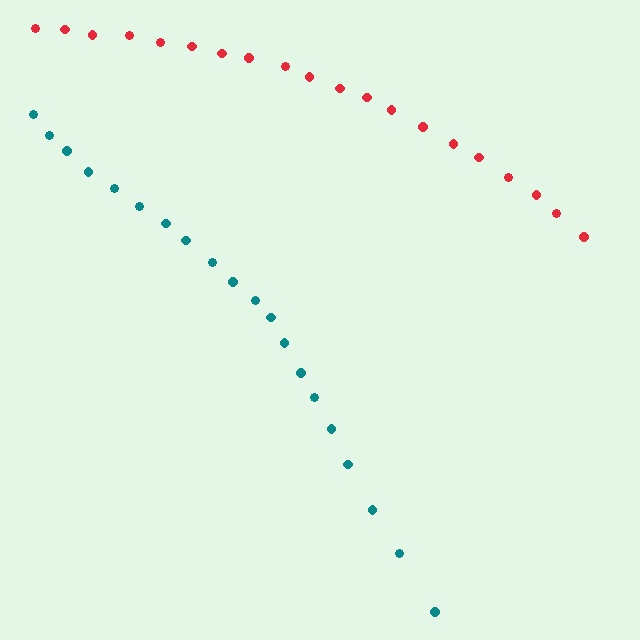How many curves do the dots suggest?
There are 2 distinct paths.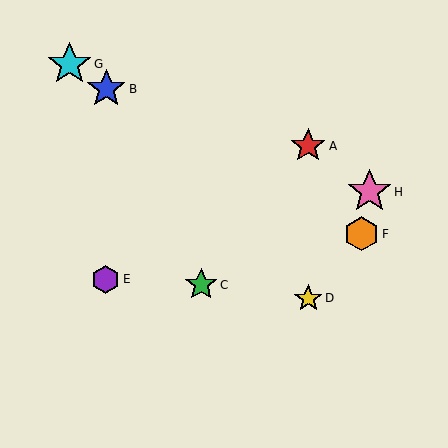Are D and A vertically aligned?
Yes, both are at x≈308.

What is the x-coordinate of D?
Object D is at x≈308.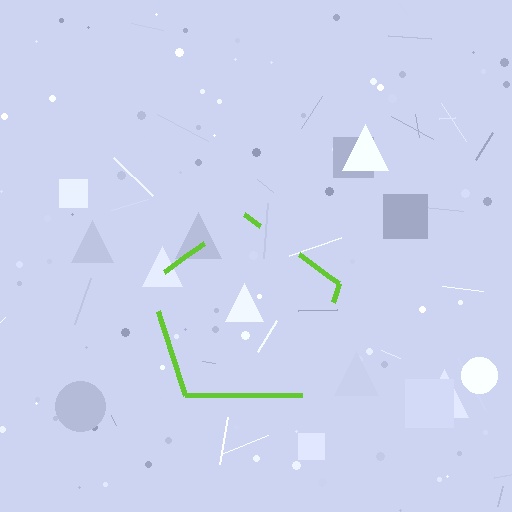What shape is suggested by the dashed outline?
The dashed outline suggests a pentagon.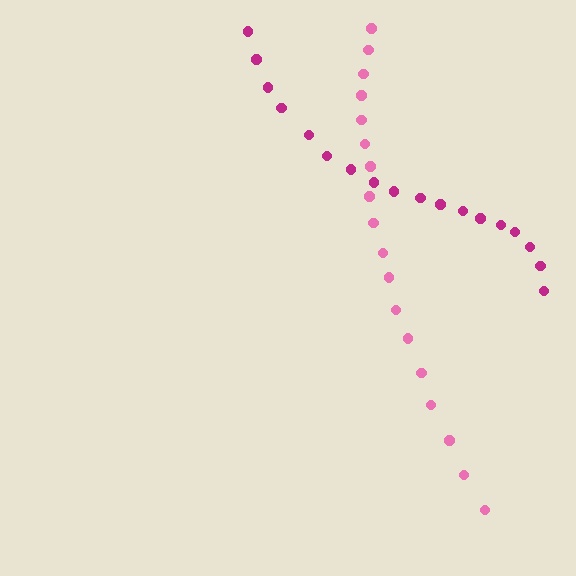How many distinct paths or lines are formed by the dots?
There are 2 distinct paths.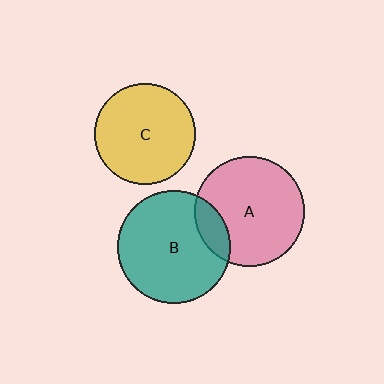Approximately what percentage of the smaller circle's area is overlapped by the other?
Approximately 15%.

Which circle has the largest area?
Circle B (teal).